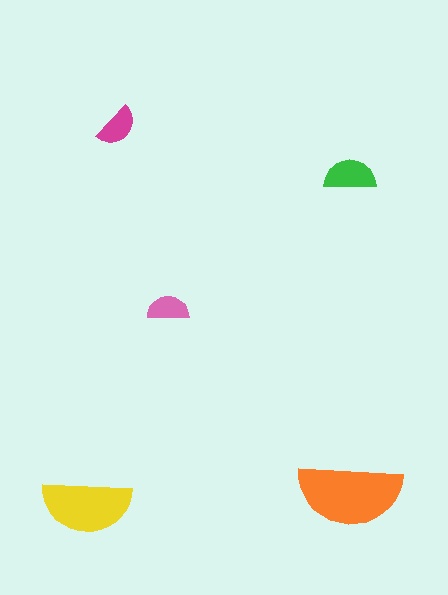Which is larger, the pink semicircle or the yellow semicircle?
The yellow one.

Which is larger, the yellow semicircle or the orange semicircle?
The orange one.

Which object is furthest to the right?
The green semicircle is rightmost.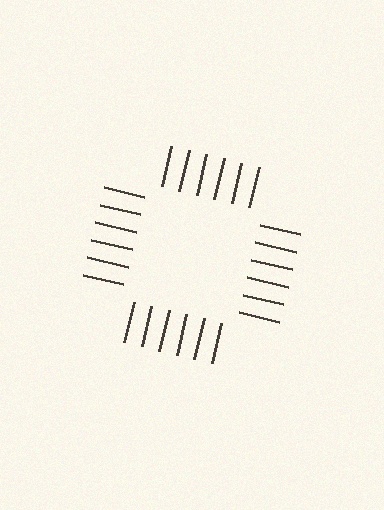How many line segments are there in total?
24 — 6 along each of the 4 edges.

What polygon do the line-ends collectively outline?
An illusory square — the line segments terminate on its edges but no continuous stroke is drawn.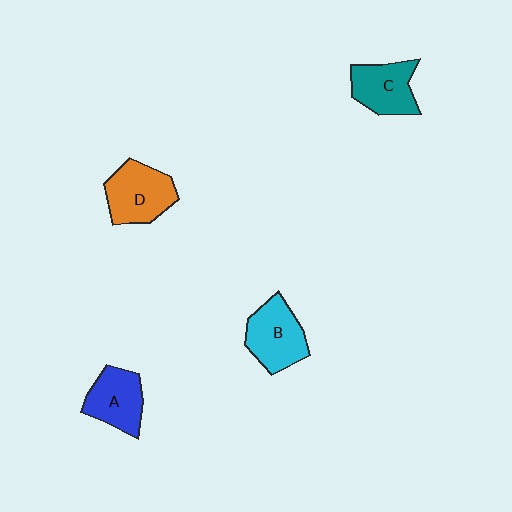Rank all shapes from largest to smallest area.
From largest to smallest: D (orange), B (cyan), C (teal), A (blue).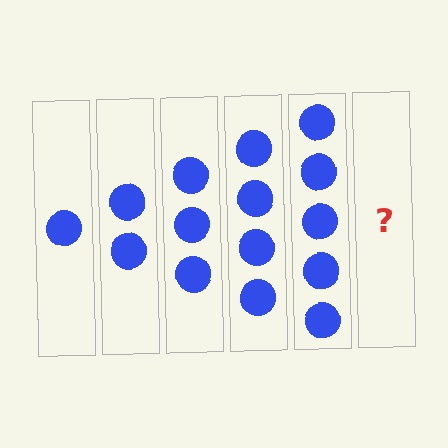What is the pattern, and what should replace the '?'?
The pattern is that each step adds one more circle. The '?' should be 6 circles.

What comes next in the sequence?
The next element should be 6 circles.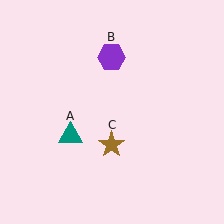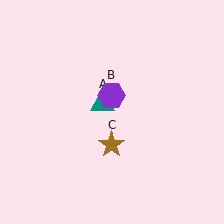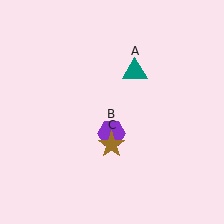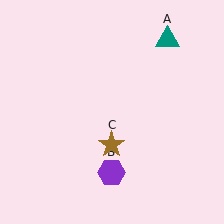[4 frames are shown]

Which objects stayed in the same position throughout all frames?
Brown star (object C) remained stationary.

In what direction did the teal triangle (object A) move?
The teal triangle (object A) moved up and to the right.